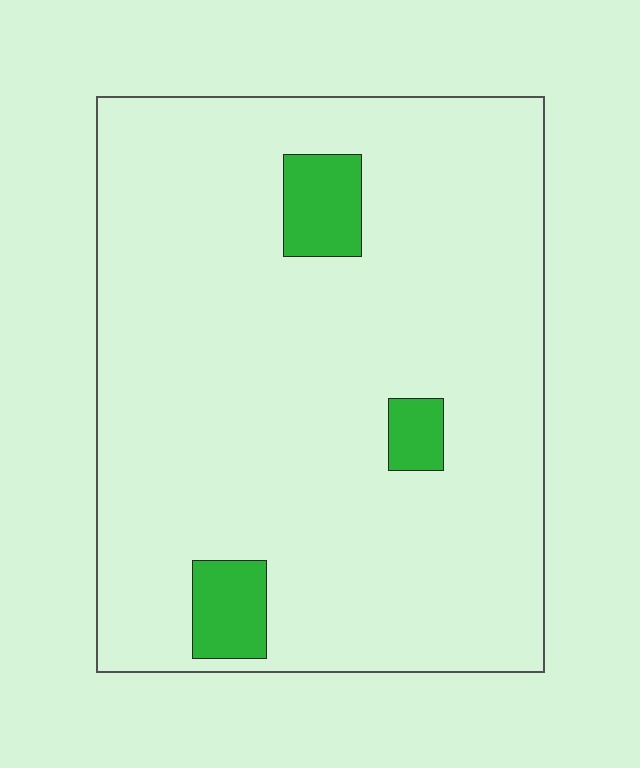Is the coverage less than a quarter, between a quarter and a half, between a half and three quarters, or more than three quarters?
Less than a quarter.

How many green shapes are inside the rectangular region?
3.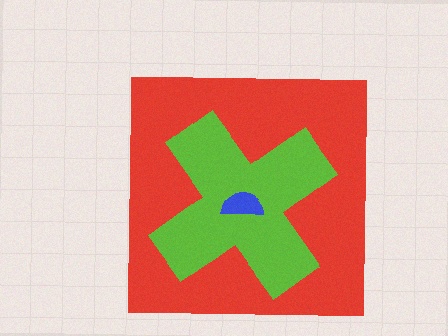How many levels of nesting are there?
3.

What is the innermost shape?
The blue semicircle.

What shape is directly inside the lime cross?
The blue semicircle.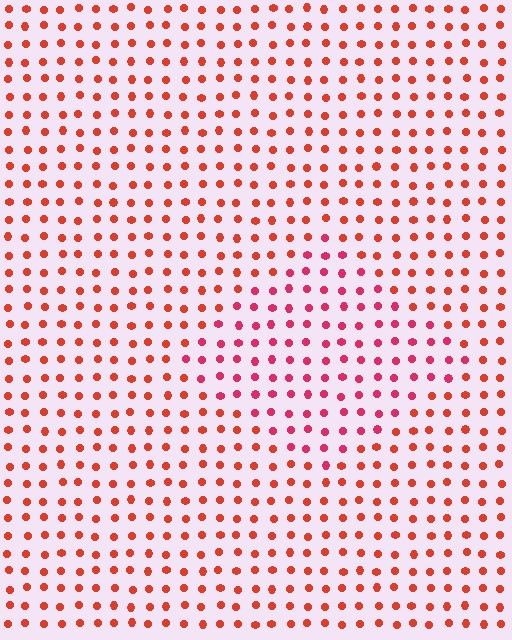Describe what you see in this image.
The image is filled with small red elements in a uniform arrangement. A diamond-shaped region is visible where the elements are tinted to a slightly different hue, forming a subtle color boundary.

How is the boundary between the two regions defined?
The boundary is defined purely by a slight shift in hue (about 26 degrees). Spacing, size, and orientation are identical on both sides.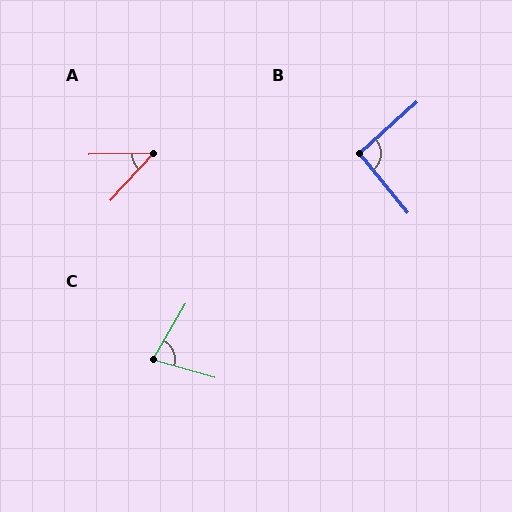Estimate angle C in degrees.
Approximately 75 degrees.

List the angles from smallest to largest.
A (46°), C (75°), B (93°).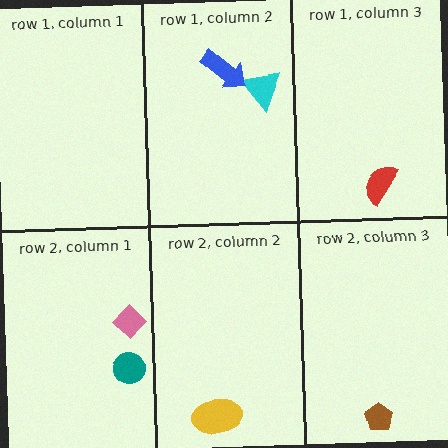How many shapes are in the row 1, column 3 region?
1.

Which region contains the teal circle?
The row 2, column 1 region.